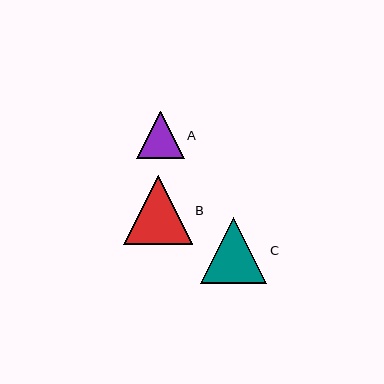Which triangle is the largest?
Triangle B is the largest with a size of approximately 69 pixels.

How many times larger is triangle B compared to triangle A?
Triangle B is approximately 1.4 times the size of triangle A.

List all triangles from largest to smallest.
From largest to smallest: B, C, A.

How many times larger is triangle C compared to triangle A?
Triangle C is approximately 1.4 times the size of triangle A.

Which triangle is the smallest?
Triangle A is the smallest with a size of approximately 48 pixels.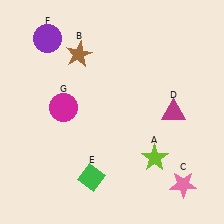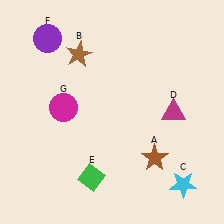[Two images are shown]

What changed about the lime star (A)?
In Image 1, A is lime. In Image 2, it changed to brown.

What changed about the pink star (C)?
In Image 1, C is pink. In Image 2, it changed to cyan.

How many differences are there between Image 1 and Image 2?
There are 2 differences between the two images.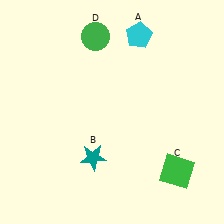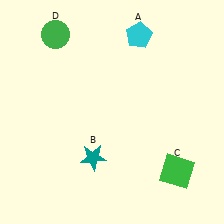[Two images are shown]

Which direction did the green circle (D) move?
The green circle (D) moved left.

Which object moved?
The green circle (D) moved left.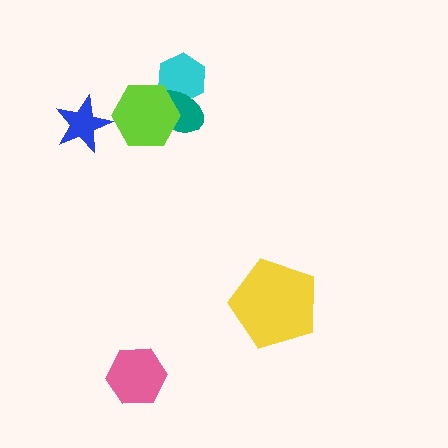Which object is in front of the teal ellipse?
The lime hexagon is in front of the teal ellipse.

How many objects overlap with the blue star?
0 objects overlap with the blue star.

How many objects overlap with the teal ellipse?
2 objects overlap with the teal ellipse.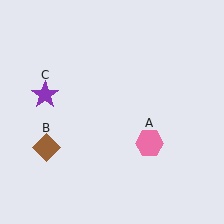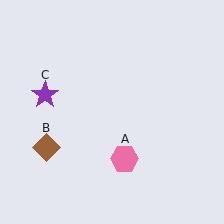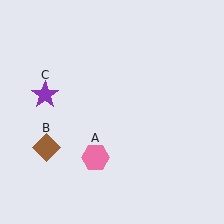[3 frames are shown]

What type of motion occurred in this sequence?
The pink hexagon (object A) rotated clockwise around the center of the scene.